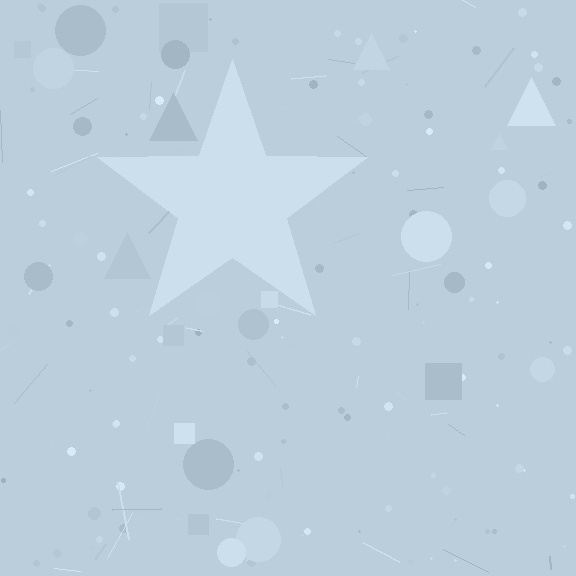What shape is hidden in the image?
A star is hidden in the image.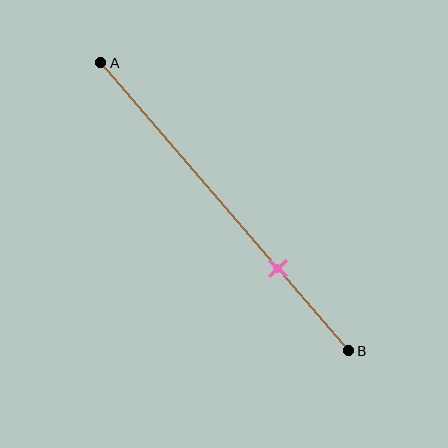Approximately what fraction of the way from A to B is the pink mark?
The pink mark is approximately 70% of the way from A to B.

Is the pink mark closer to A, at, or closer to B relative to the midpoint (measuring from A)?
The pink mark is closer to point B than the midpoint of segment AB.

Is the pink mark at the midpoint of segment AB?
No, the mark is at about 70% from A, not at the 50% midpoint.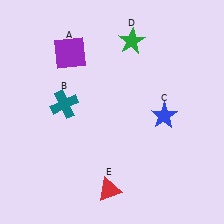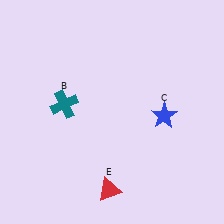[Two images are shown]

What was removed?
The purple square (A), the green star (D) were removed in Image 2.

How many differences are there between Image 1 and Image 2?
There are 2 differences between the two images.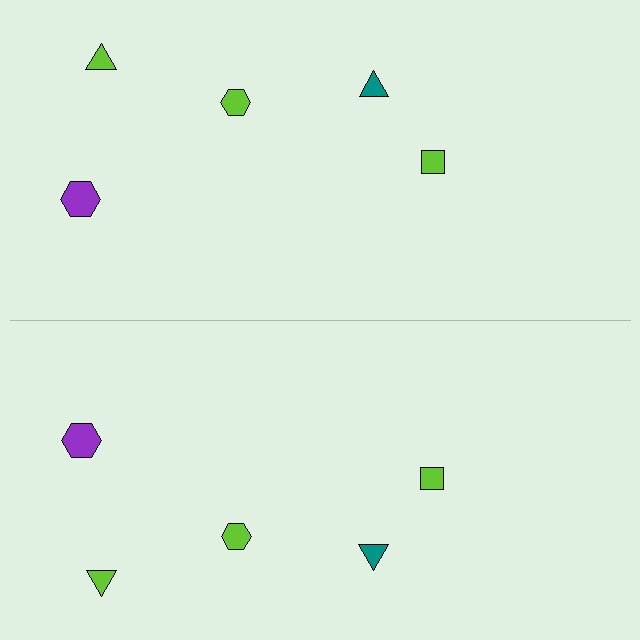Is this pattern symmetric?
Yes, this pattern has bilateral (reflection) symmetry.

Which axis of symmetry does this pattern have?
The pattern has a horizontal axis of symmetry running through the center of the image.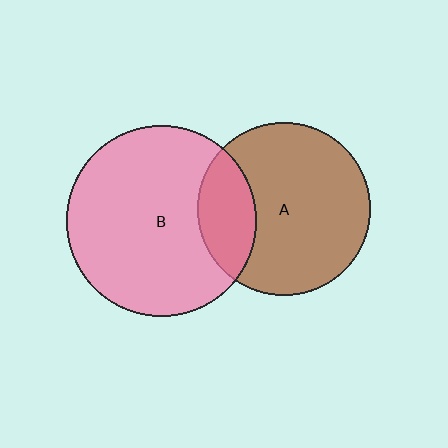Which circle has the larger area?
Circle B (pink).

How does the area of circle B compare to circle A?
Approximately 1.2 times.